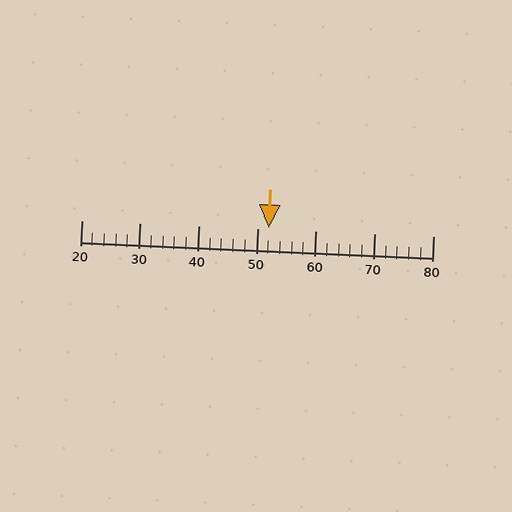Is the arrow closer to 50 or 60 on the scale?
The arrow is closer to 50.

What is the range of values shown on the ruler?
The ruler shows values from 20 to 80.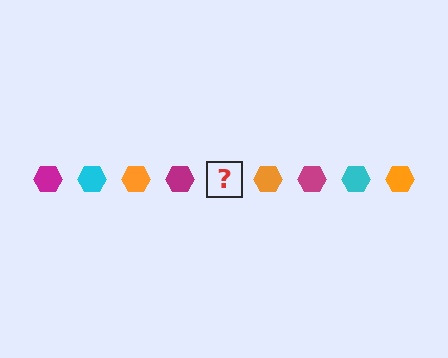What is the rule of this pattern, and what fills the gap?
The rule is that the pattern cycles through magenta, cyan, orange hexagons. The gap should be filled with a cyan hexagon.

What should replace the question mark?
The question mark should be replaced with a cyan hexagon.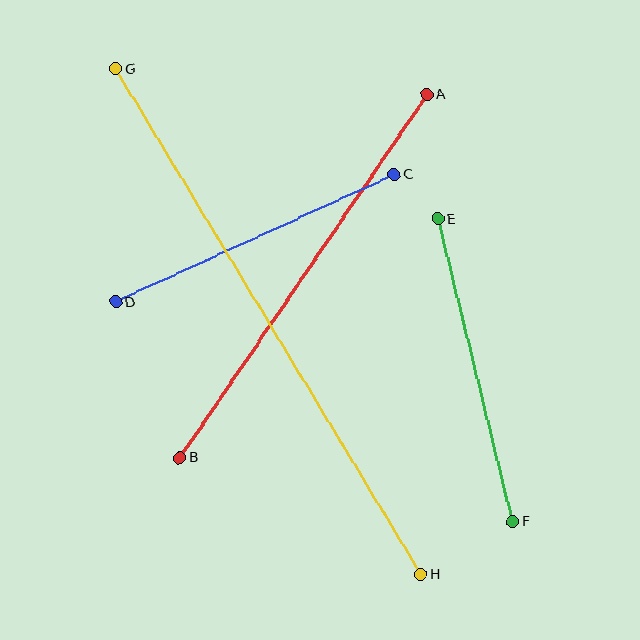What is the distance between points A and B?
The distance is approximately 439 pixels.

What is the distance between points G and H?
The distance is approximately 591 pixels.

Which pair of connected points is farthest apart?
Points G and H are farthest apart.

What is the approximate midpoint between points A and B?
The midpoint is at approximately (303, 276) pixels.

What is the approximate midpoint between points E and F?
The midpoint is at approximately (475, 370) pixels.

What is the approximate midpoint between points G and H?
The midpoint is at approximately (268, 321) pixels.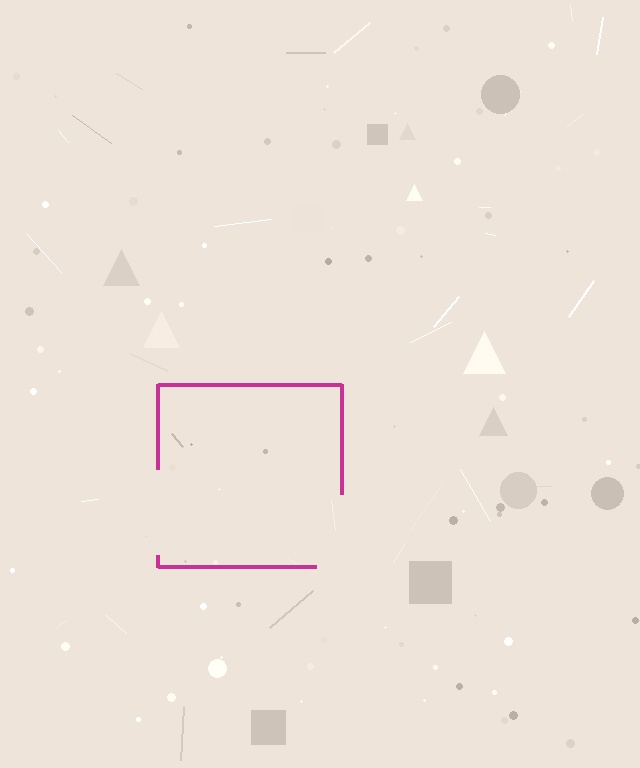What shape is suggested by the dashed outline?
The dashed outline suggests a square.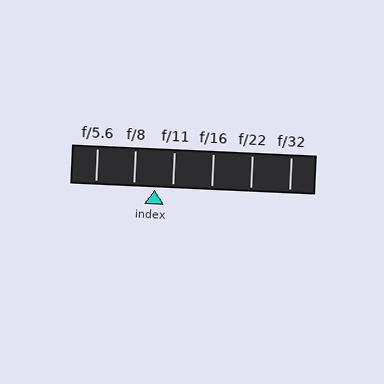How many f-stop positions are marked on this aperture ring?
There are 6 f-stop positions marked.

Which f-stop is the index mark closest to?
The index mark is closest to f/11.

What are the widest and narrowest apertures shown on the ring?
The widest aperture shown is f/5.6 and the narrowest is f/32.